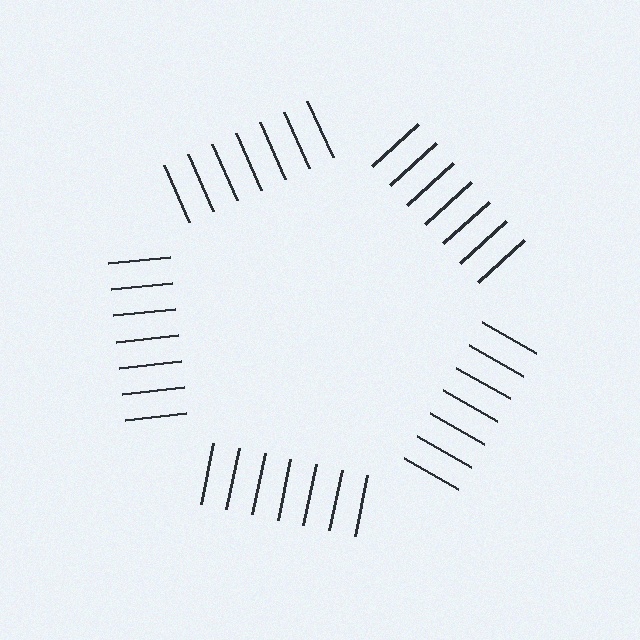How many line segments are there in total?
35 — 7 along each of the 5 edges.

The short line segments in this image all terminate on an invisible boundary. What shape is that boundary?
An illusory pentagon — the line segments terminate on its edges but no continuous stroke is drawn.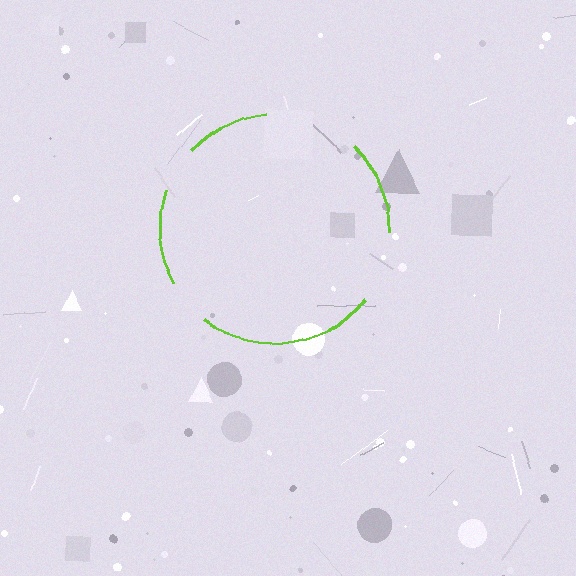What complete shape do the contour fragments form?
The contour fragments form a circle.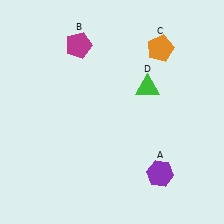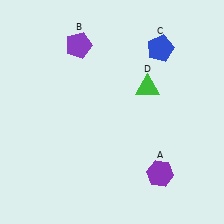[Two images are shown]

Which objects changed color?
B changed from magenta to purple. C changed from orange to blue.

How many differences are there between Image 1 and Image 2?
There are 2 differences between the two images.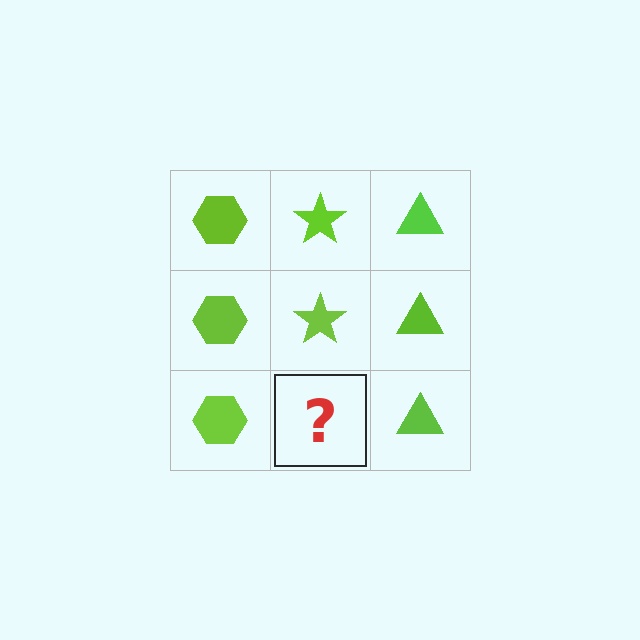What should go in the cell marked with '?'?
The missing cell should contain a lime star.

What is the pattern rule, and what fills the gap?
The rule is that each column has a consistent shape. The gap should be filled with a lime star.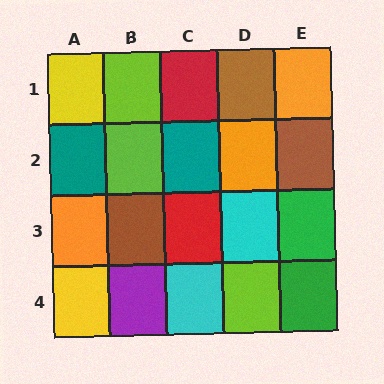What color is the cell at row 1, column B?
Lime.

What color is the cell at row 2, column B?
Lime.